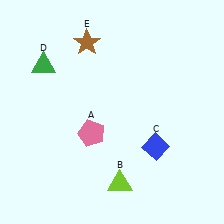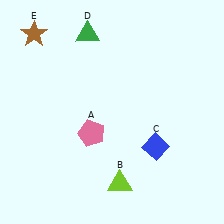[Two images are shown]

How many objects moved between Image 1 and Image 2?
2 objects moved between the two images.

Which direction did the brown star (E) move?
The brown star (E) moved left.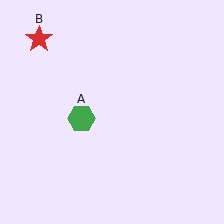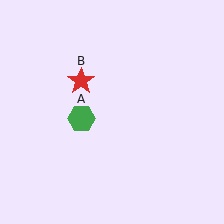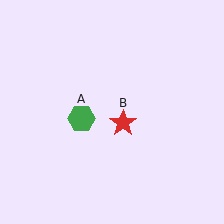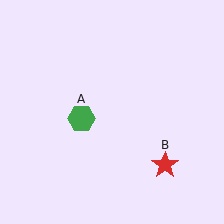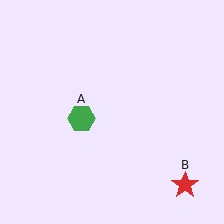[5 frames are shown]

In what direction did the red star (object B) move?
The red star (object B) moved down and to the right.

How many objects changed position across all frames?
1 object changed position: red star (object B).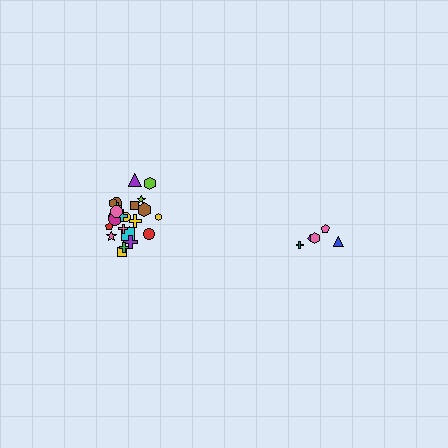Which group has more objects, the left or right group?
The left group.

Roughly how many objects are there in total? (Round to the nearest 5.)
Roughly 30 objects in total.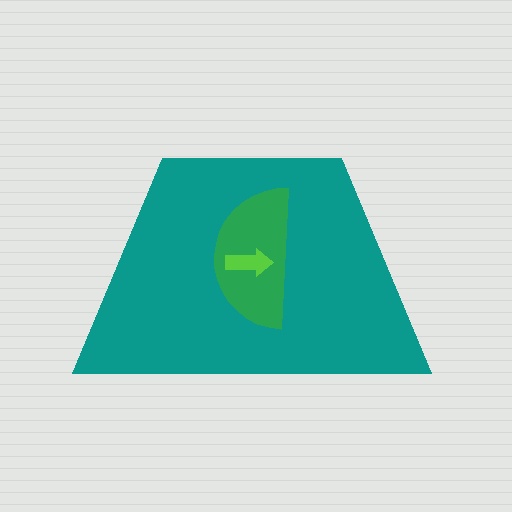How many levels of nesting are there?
3.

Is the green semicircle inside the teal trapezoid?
Yes.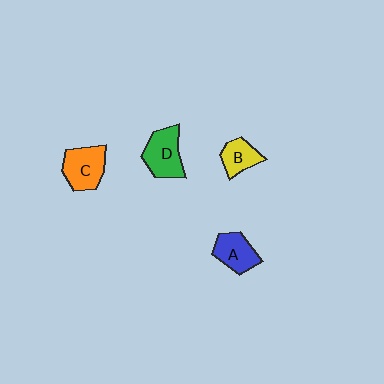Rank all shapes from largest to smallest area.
From largest to smallest: D (green), C (orange), A (blue), B (yellow).